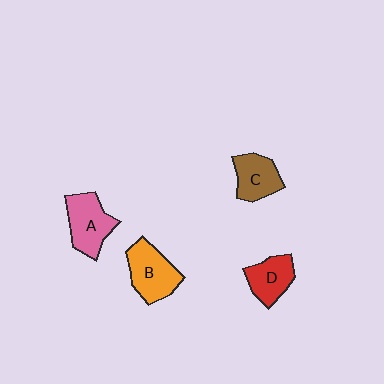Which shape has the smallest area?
Shape D (red).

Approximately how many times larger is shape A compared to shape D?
Approximately 1.3 times.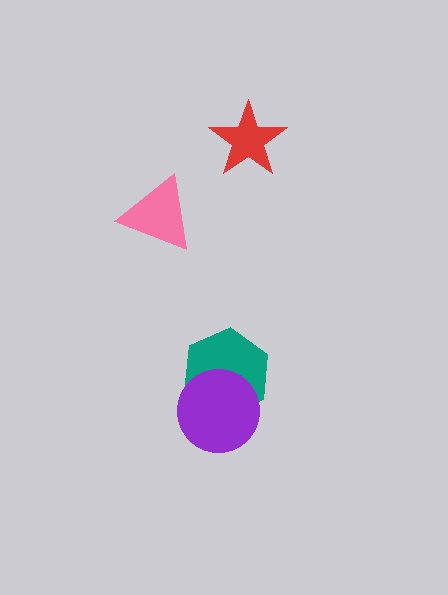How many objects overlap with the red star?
0 objects overlap with the red star.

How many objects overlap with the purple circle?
1 object overlaps with the purple circle.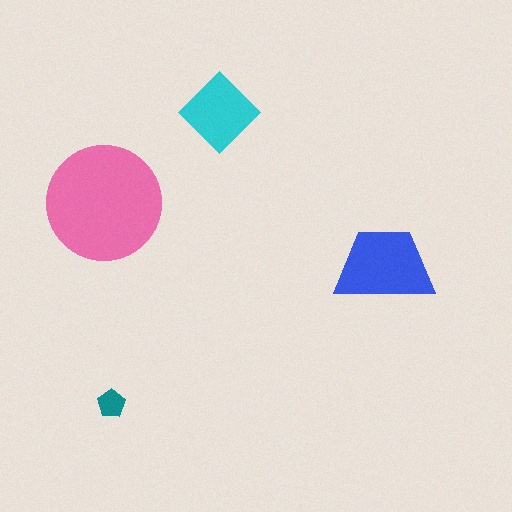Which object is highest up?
The cyan diamond is topmost.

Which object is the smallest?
The teal pentagon.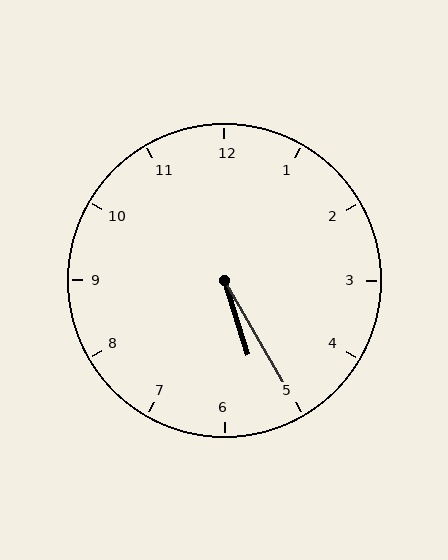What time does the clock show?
5:25.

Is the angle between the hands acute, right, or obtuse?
It is acute.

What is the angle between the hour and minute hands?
Approximately 12 degrees.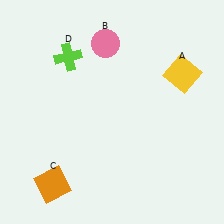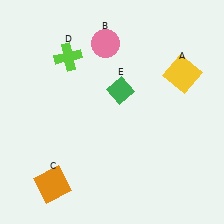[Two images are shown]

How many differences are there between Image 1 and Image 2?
There is 1 difference between the two images.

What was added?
A green diamond (E) was added in Image 2.